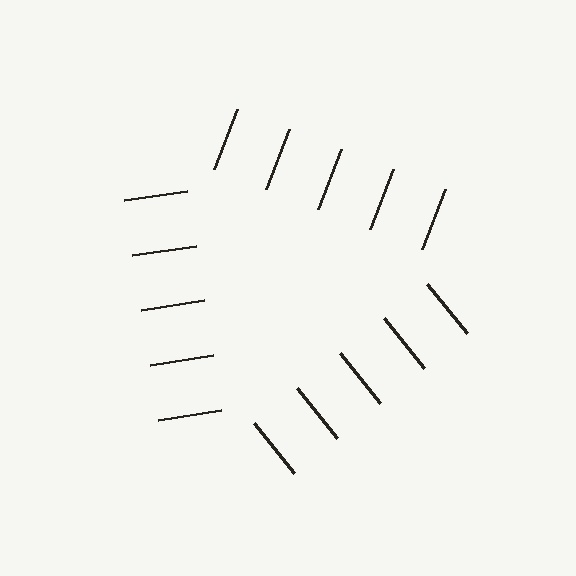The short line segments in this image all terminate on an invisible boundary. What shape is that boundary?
An illusory triangle — the line segments terminate on its edges but no continuous stroke is drawn.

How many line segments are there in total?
15 — 5 along each of the 3 edges.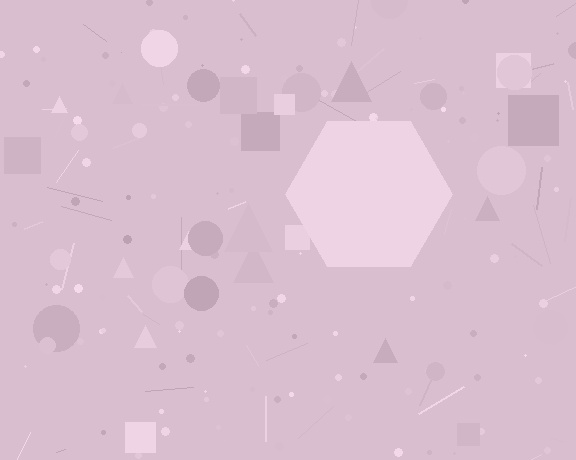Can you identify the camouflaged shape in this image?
The camouflaged shape is a hexagon.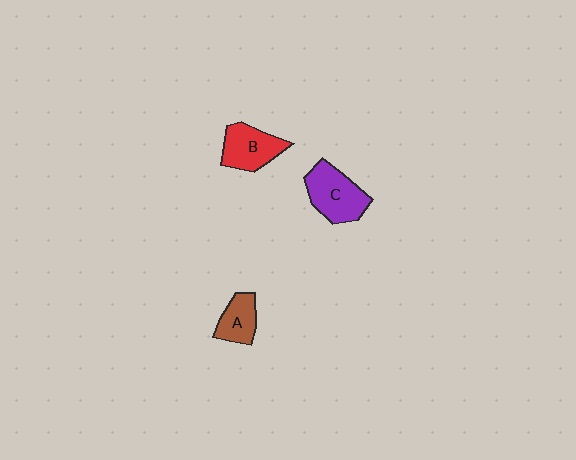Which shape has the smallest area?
Shape A (brown).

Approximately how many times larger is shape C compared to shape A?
Approximately 1.6 times.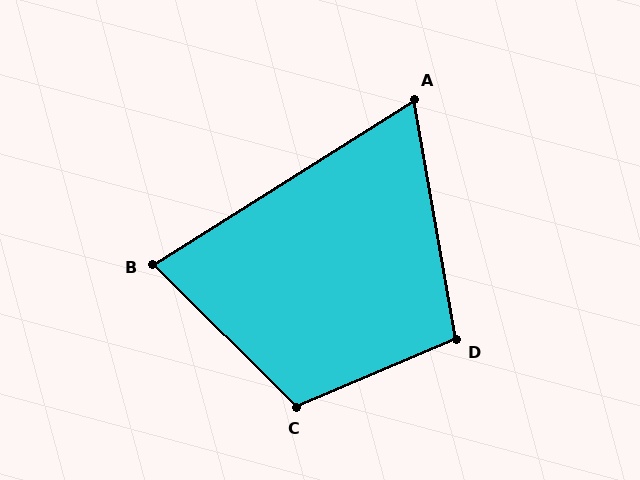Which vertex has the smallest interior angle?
A, at approximately 68 degrees.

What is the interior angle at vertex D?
Approximately 103 degrees (obtuse).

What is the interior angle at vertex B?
Approximately 77 degrees (acute).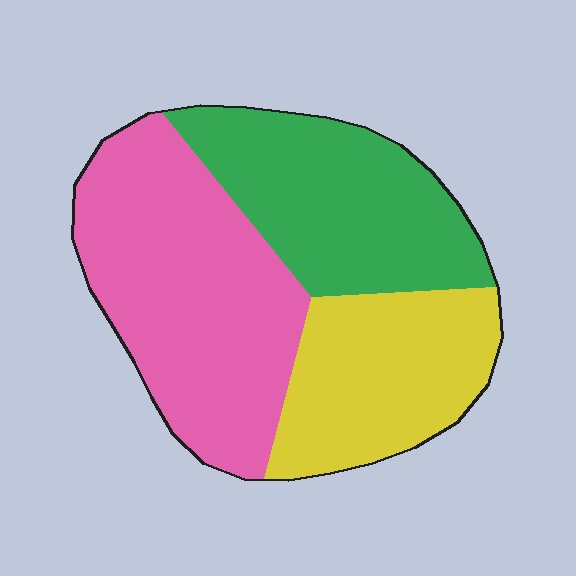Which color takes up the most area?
Pink, at roughly 45%.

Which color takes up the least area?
Yellow, at roughly 25%.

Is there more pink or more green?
Pink.